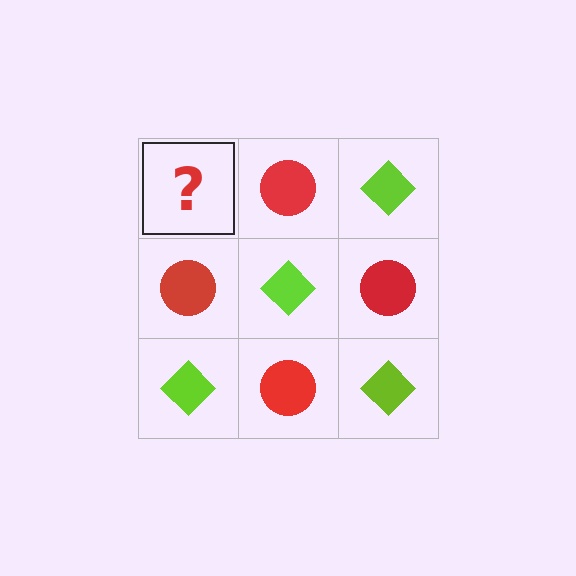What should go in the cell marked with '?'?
The missing cell should contain a lime diamond.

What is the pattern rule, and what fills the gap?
The rule is that it alternates lime diamond and red circle in a checkerboard pattern. The gap should be filled with a lime diamond.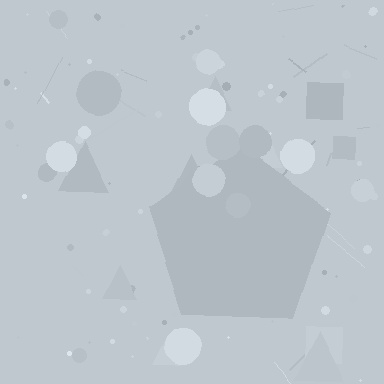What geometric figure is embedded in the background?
A pentagon is embedded in the background.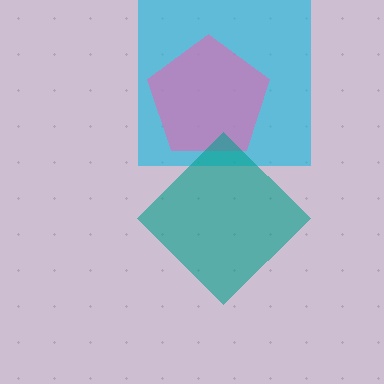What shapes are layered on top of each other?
The layered shapes are: a cyan square, a pink pentagon, a teal diamond.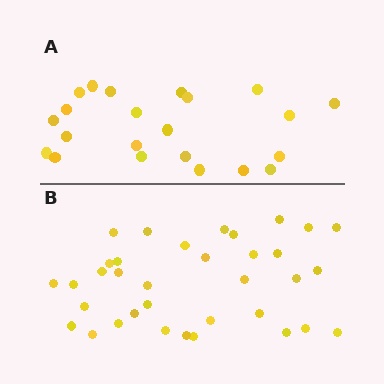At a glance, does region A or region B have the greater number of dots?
Region B (the bottom region) has more dots.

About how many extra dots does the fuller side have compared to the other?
Region B has approximately 15 more dots than region A.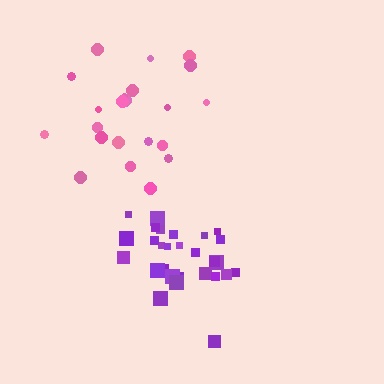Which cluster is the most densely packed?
Purple.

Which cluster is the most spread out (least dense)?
Pink.